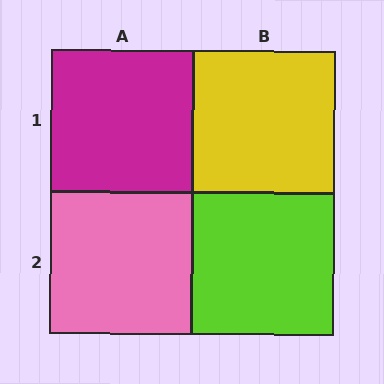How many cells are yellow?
1 cell is yellow.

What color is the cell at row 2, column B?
Lime.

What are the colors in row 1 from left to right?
Magenta, yellow.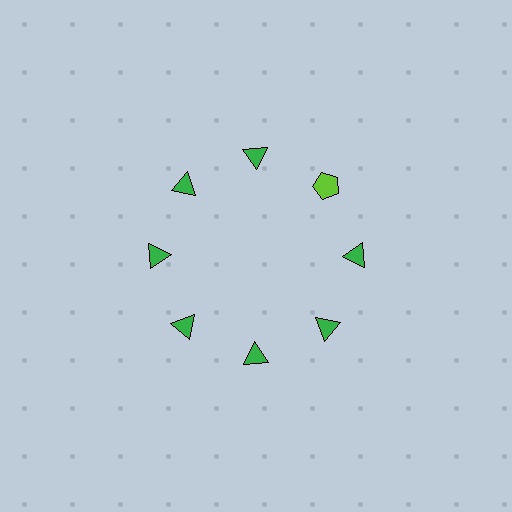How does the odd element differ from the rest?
It differs in both color (lime instead of green) and shape (pentagon instead of triangle).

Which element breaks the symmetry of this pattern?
The lime pentagon at roughly the 2 o'clock position breaks the symmetry. All other shapes are green triangles.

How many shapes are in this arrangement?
There are 8 shapes arranged in a ring pattern.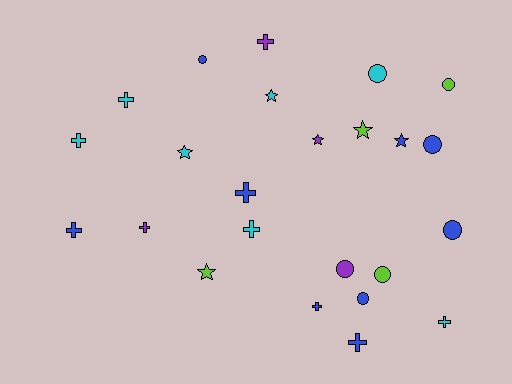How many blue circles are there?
There are 4 blue circles.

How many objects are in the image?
There are 24 objects.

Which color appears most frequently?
Blue, with 9 objects.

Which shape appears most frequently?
Cross, with 10 objects.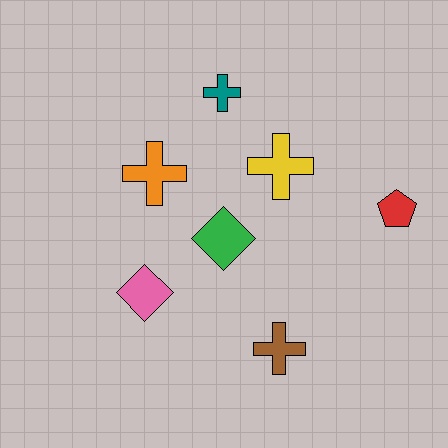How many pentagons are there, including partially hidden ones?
There is 1 pentagon.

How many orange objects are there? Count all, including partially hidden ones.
There is 1 orange object.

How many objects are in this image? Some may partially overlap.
There are 7 objects.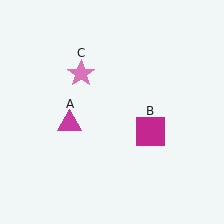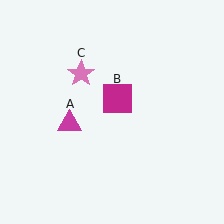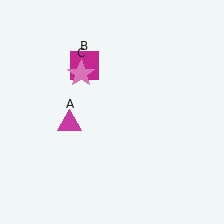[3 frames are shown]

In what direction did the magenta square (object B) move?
The magenta square (object B) moved up and to the left.